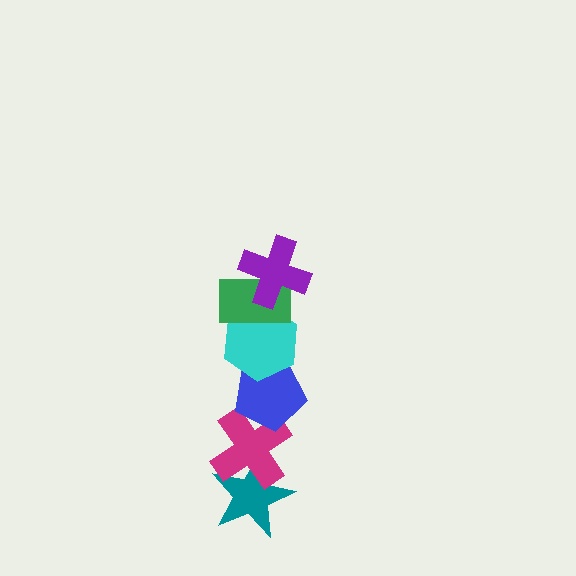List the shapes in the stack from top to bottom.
From top to bottom: the purple cross, the green rectangle, the cyan hexagon, the blue pentagon, the magenta cross, the teal star.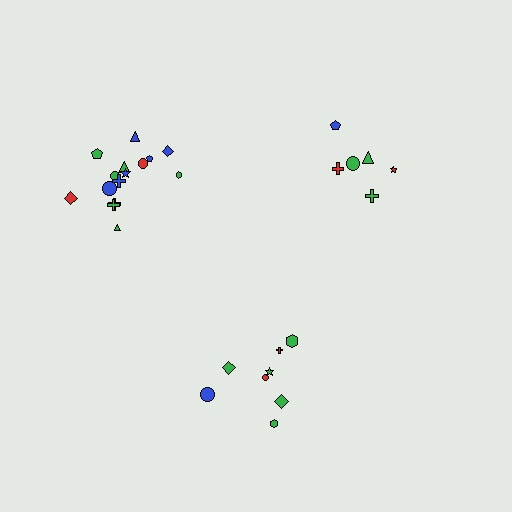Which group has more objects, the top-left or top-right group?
The top-left group.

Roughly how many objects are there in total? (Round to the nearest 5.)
Roughly 30 objects in total.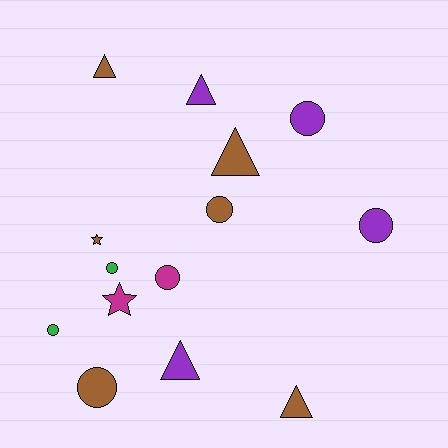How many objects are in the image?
There are 14 objects.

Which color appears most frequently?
Brown, with 6 objects.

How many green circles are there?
There are 2 green circles.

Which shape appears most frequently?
Circle, with 7 objects.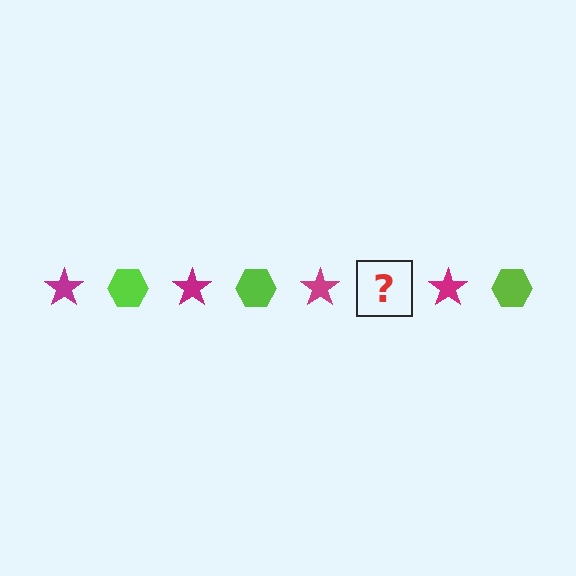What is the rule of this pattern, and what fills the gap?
The rule is that the pattern alternates between magenta star and lime hexagon. The gap should be filled with a lime hexagon.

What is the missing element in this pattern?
The missing element is a lime hexagon.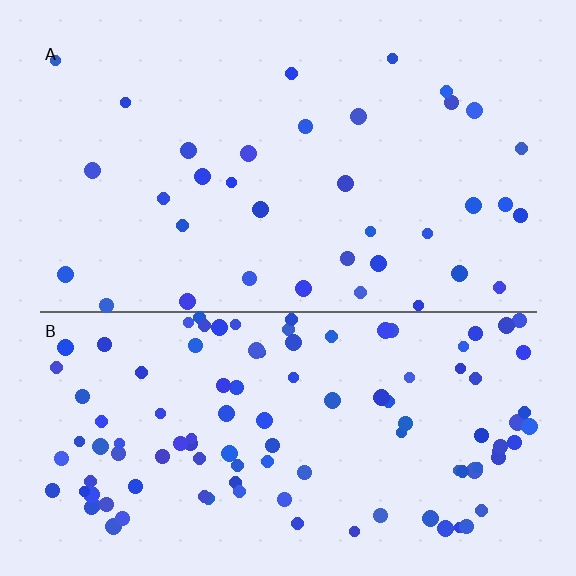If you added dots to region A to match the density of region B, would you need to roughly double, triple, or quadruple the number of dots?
Approximately triple.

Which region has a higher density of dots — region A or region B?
B (the bottom).